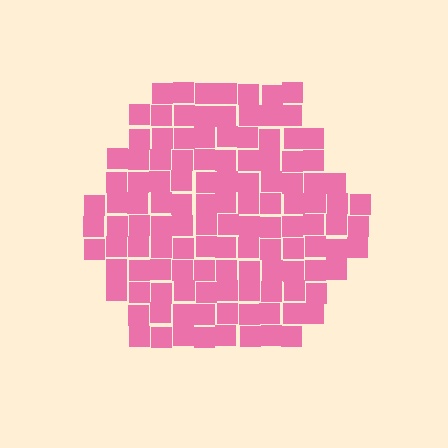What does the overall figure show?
The overall figure shows a hexagon.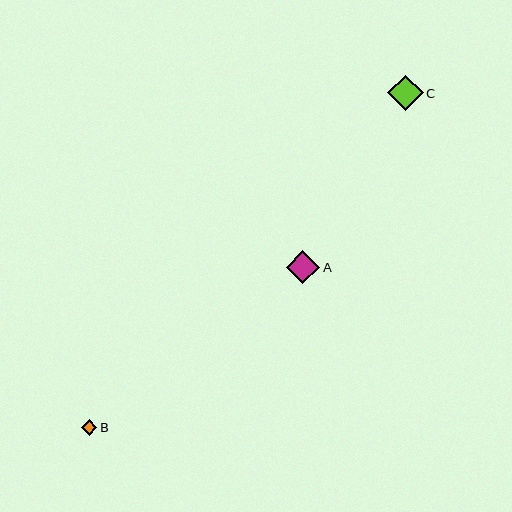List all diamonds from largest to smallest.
From largest to smallest: C, A, B.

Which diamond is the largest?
Diamond C is the largest with a size of approximately 35 pixels.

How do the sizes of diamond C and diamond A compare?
Diamond C and diamond A are approximately the same size.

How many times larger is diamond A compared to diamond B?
Diamond A is approximately 2.1 times the size of diamond B.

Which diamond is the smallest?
Diamond B is the smallest with a size of approximately 16 pixels.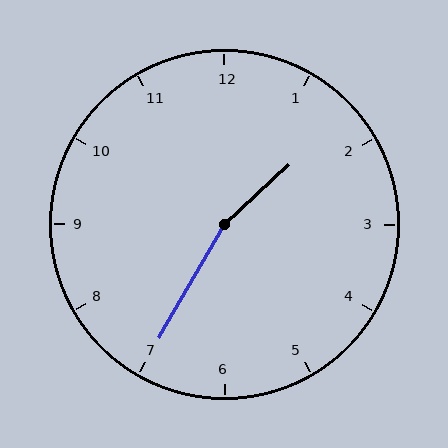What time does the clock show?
1:35.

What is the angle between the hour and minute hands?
Approximately 162 degrees.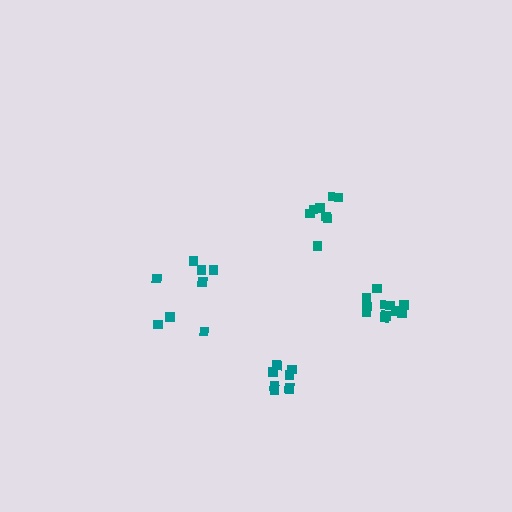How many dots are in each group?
Group 1: 8 dots, Group 2: 11 dots, Group 3: 8 dots, Group 4: 8 dots (35 total).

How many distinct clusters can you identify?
There are 4 distinct clusters.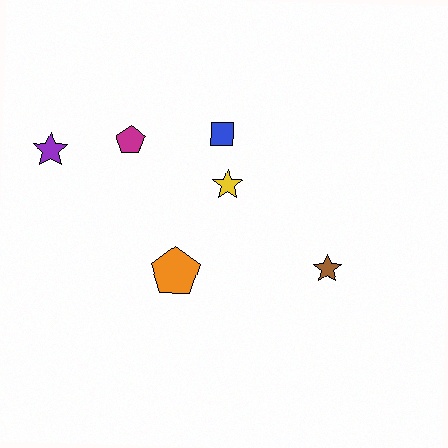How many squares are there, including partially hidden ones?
There is 1 square.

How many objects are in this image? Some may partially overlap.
There are 6 objects.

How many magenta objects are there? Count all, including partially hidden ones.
There is 1 magenta object.